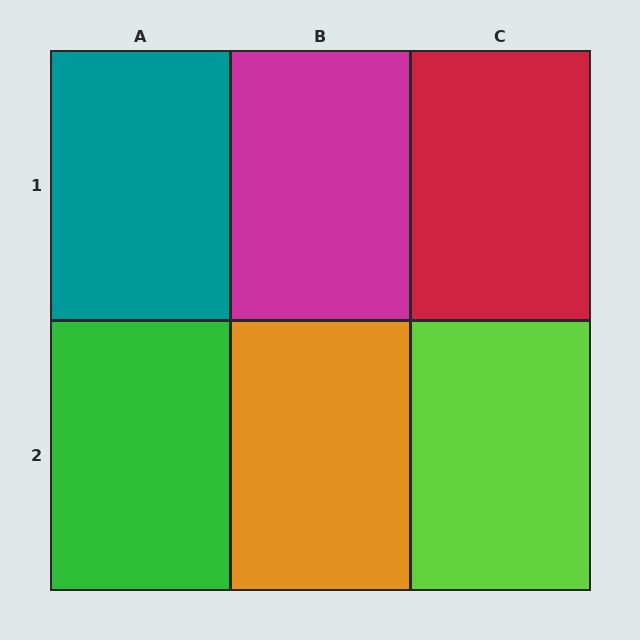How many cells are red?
1 cell is red.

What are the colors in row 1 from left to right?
Teal, magenta, red.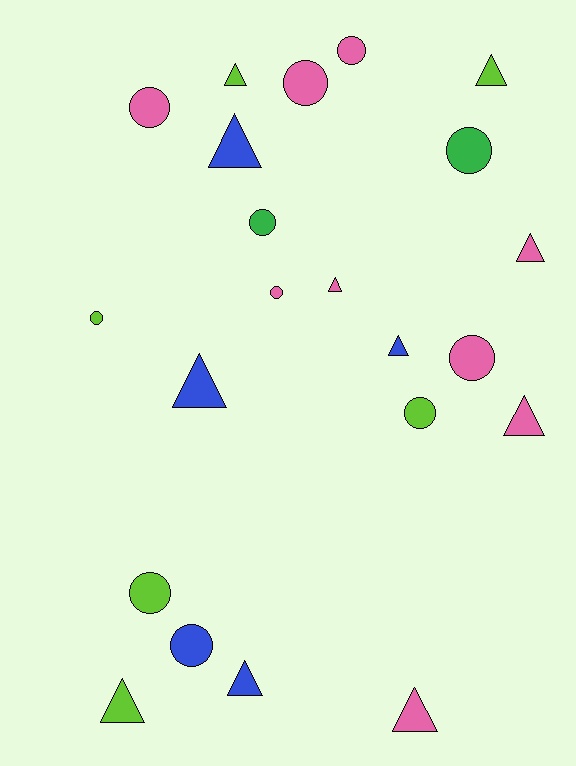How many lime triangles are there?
There are 3 lime triangles.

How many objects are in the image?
There are 22 objects.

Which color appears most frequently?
Pink, with 9 objects.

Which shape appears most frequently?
Circle, with 11 objects.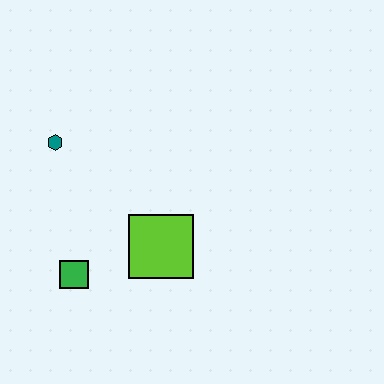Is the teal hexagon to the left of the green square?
Yes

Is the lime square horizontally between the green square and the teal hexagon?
No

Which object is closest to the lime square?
The green square is closest to the lime square.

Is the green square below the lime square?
Yes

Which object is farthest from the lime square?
The teal hexagon is farthest from the lime square.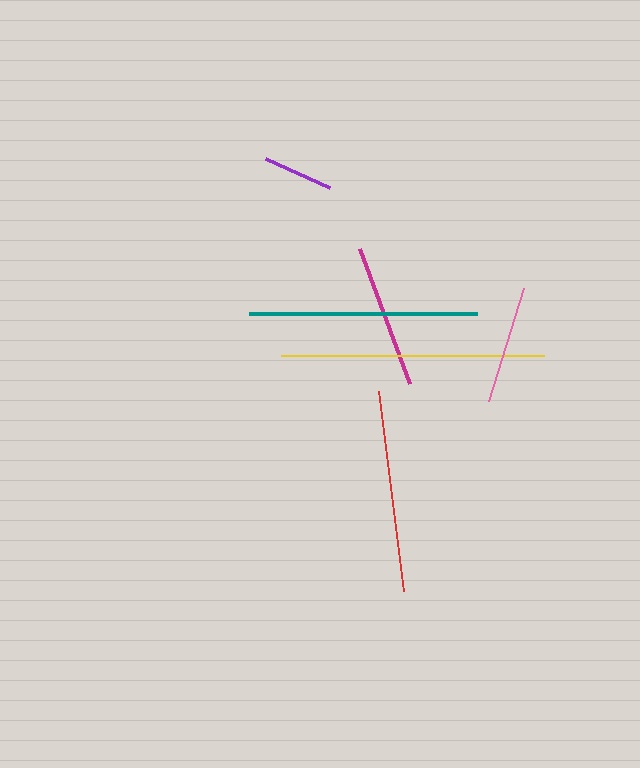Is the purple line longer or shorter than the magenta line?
The magenta line is longer than the purple line.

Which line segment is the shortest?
The purple line is the shortest at approximately 71 pixels.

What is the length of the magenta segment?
The magenta segment is approximately 144 pixels long.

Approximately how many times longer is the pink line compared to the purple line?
The pink line is approximately 1.7 times the length of the purple line.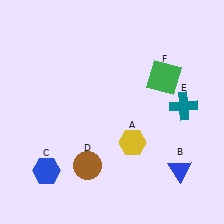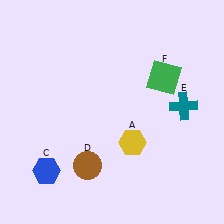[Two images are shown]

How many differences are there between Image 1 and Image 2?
There is 1 difference between the two images.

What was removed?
The blue triangle (B) was removed in Image 2.